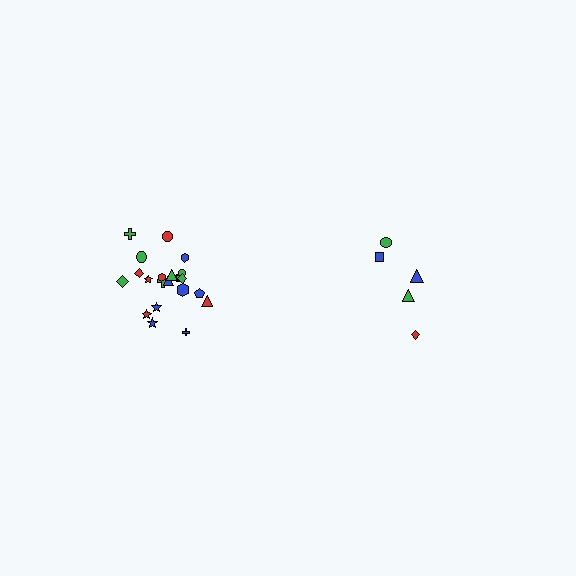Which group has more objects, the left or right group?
The left group.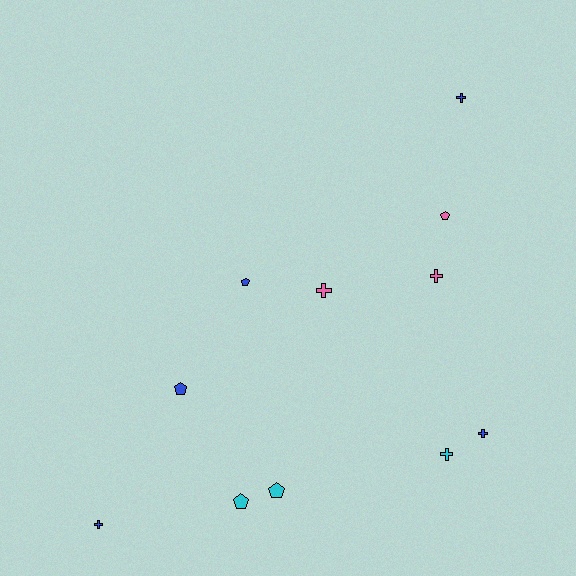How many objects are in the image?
There are 11 objects.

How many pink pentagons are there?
There is 1 pink pentagon.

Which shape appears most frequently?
Cross, with 6 objects.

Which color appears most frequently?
Blue, with 5 objects.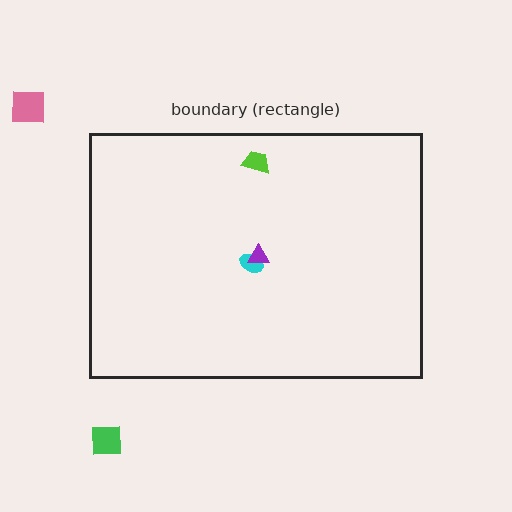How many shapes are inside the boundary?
3 inside, 2 outside.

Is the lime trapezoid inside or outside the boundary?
Inside.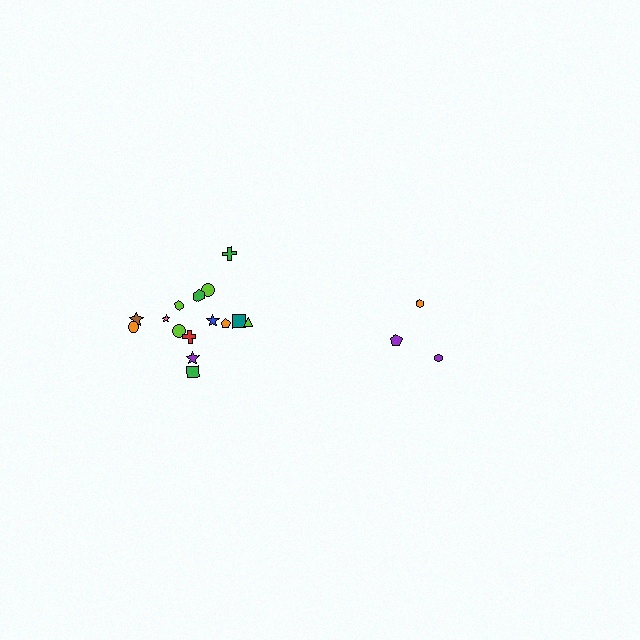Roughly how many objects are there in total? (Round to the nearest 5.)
Roughly 20 objects in total.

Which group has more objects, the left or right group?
The left group.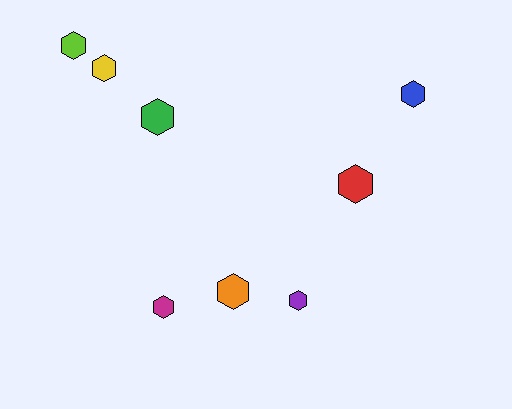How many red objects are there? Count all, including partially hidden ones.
There is 1 red object.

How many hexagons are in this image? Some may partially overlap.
There are 8 hexagons.